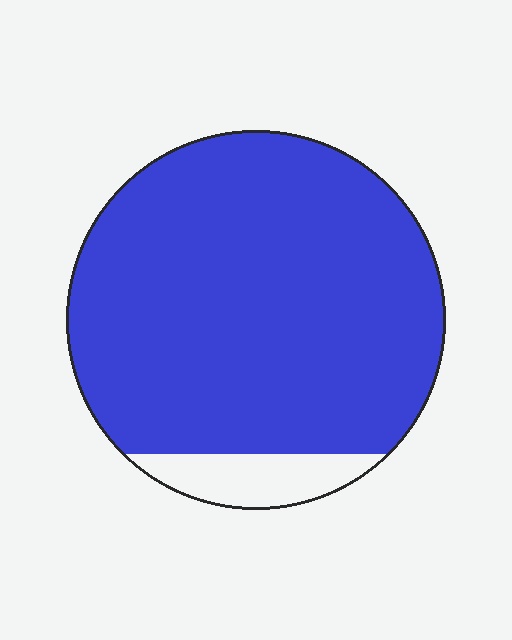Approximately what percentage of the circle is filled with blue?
Approximately 90%.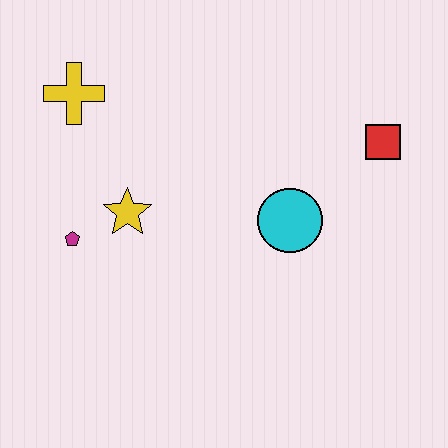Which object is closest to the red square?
The cyan circle is closest to the red square.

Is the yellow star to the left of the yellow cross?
No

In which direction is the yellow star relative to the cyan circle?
The yellow star is to the left of the cyan circle.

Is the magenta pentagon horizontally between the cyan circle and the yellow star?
No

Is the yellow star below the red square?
Yes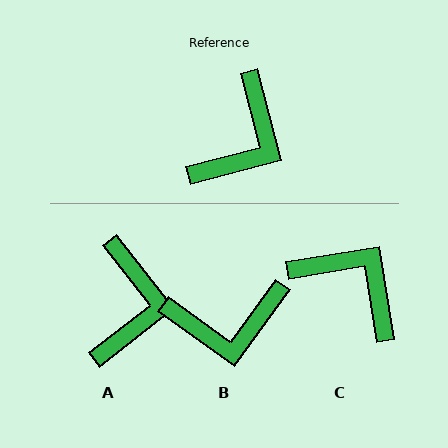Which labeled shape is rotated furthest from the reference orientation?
C, about 85 degrees away.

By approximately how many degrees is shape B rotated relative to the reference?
Approximately 50 degrees clockwise.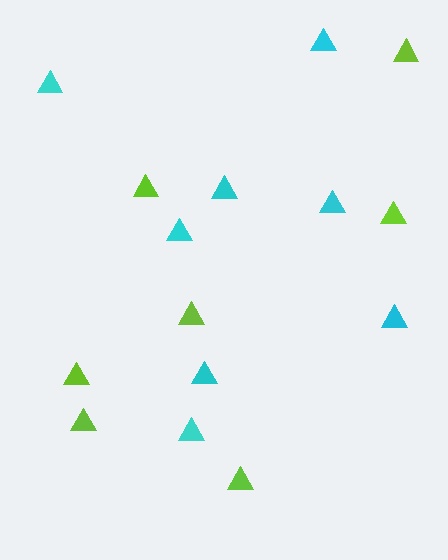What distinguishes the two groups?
There are 2 groups: one group of lime triangles (7) and one group of cyan triangles (8).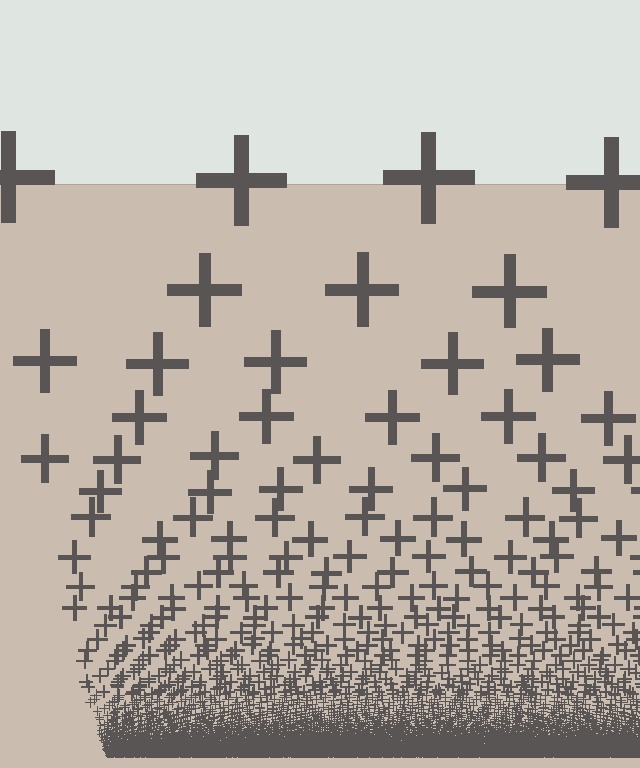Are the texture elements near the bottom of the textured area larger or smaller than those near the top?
Smaller. The gradient is inverted — elements near the bottom are smaller and denser.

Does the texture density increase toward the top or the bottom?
Density increases toward the bottom.